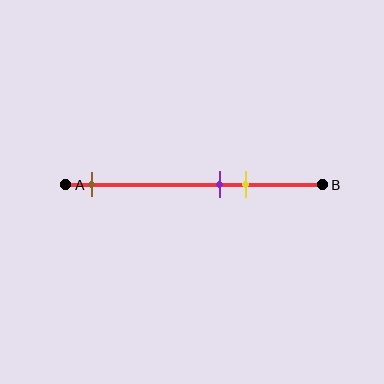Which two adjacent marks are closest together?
The purple and yellow marks are the closest adjacent pair.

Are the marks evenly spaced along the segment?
No, the marks are not evenly spaced.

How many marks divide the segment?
There are 3 marks dividing the segment.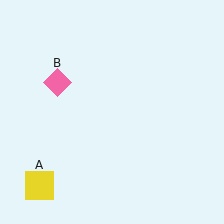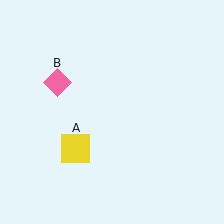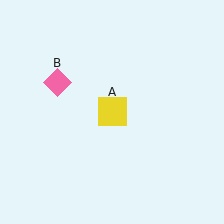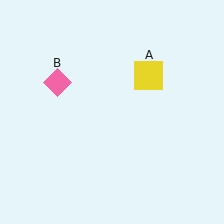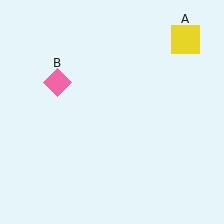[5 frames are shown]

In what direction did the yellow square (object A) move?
The yellow square (object A) moved up and to the right.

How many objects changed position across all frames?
1 object changed position: yellow square (object A).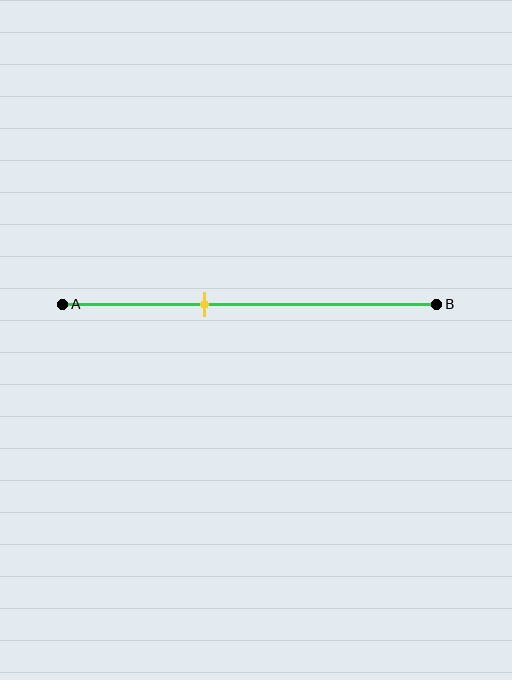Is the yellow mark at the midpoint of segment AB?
No, the mark is at about 40% from A, not at the 50% midpoint.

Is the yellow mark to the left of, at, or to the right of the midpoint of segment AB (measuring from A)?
The yellow mark is to the left of the midpoint of segment AB.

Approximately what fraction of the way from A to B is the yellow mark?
The yellow mark is approximately 40% of the way from A to B.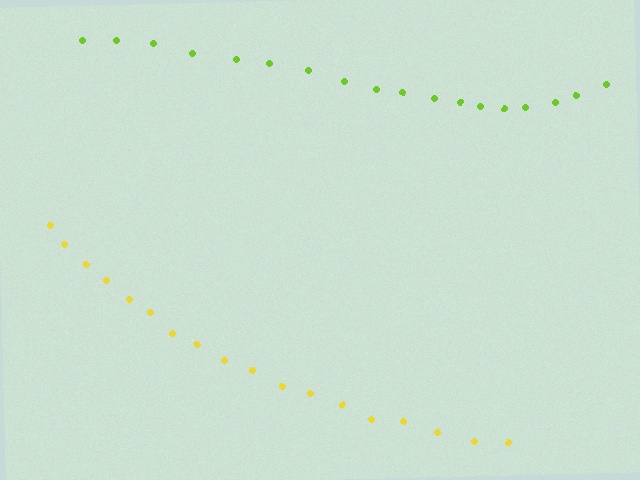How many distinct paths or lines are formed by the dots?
There are 2 distinct paths.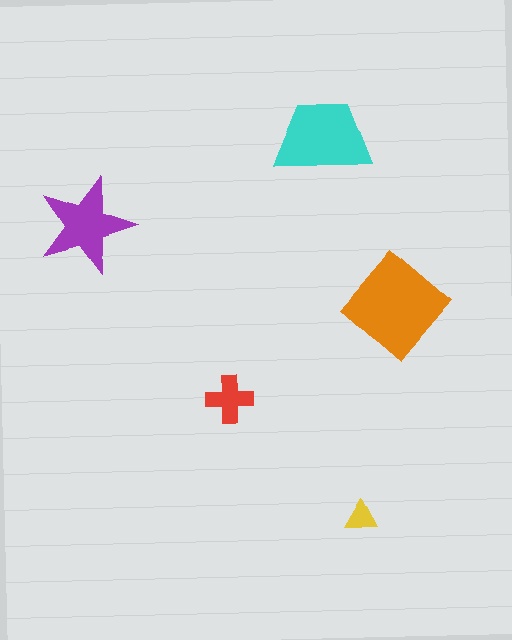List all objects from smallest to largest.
The yellow triangle, the red cross, the purple star, the cyan trapezoid, the orange diamond.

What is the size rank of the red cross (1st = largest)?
4th.